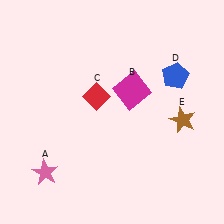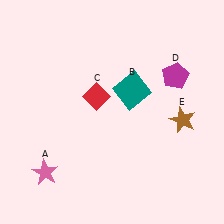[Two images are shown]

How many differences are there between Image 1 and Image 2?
There are 2 differences between the two images.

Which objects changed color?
B changed from magenta to teal. D changed from blue to magenta.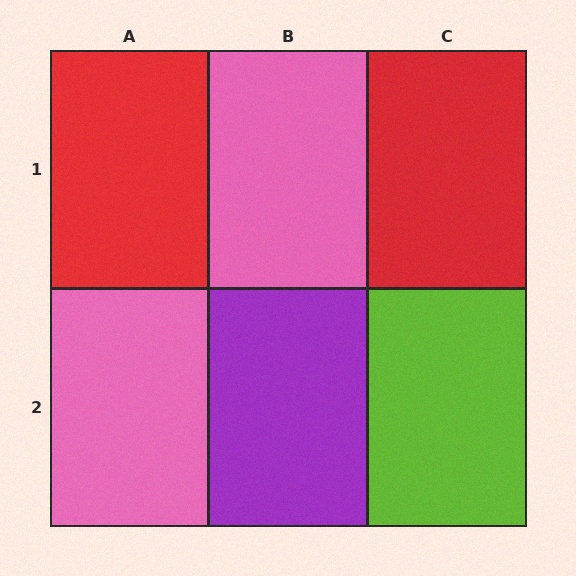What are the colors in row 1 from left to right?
Red, pink, red.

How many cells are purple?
1 cell is purple.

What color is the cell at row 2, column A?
Pink.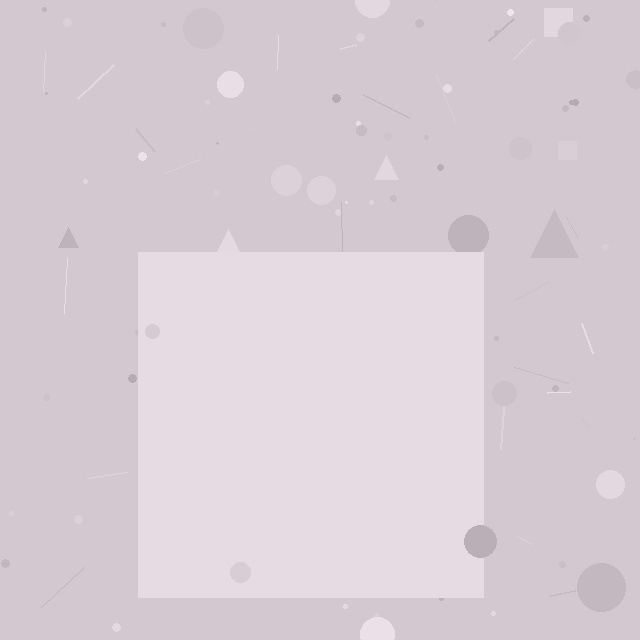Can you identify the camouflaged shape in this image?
The camouflaged shape is a square.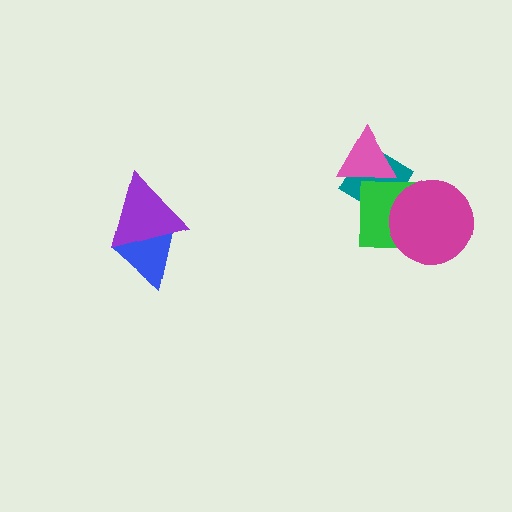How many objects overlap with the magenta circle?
2 objects overlap with the magenta circle.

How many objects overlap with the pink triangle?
1 object overlaps with the pink triangle.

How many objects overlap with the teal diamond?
3 objects overlap with the teal diamond.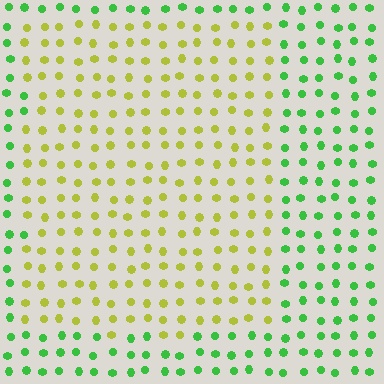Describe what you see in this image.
The image is filled with small green elements in a uniform arrangement. A rectangle-shaped region is visible where the elements are tinted to a slightly different hue, forming a subtle color boundary.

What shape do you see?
I see a rectangle.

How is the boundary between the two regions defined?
The boundary is defined purely by a slight shift in hue (about 55 degrees). Spacing, size, and orientation are identical on both sides.